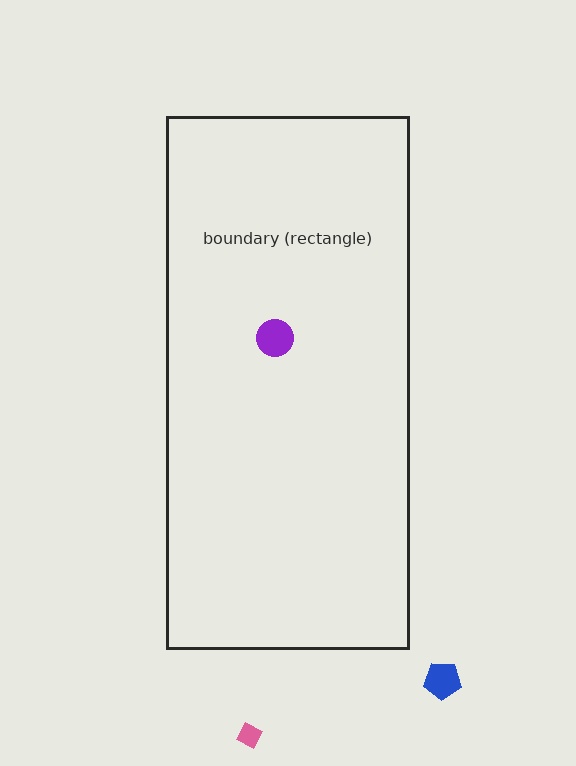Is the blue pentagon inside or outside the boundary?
Outside.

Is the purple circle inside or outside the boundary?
Inside.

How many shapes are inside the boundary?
1 inside, 2 outside.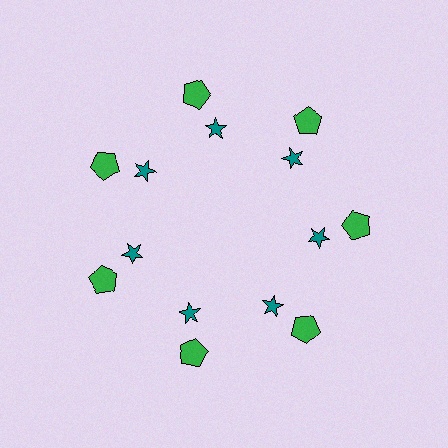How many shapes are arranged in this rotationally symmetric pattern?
There are 14 shapes, arranged in 7 groups of 2.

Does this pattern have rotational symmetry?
Yes, this pattern has 7-fold rotational symmetry. It looks the same after rotating 51 degrees around the center.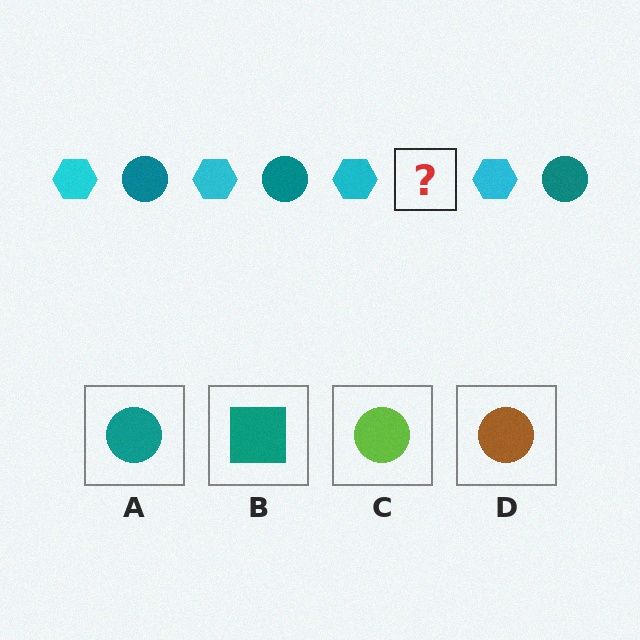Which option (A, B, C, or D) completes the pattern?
A.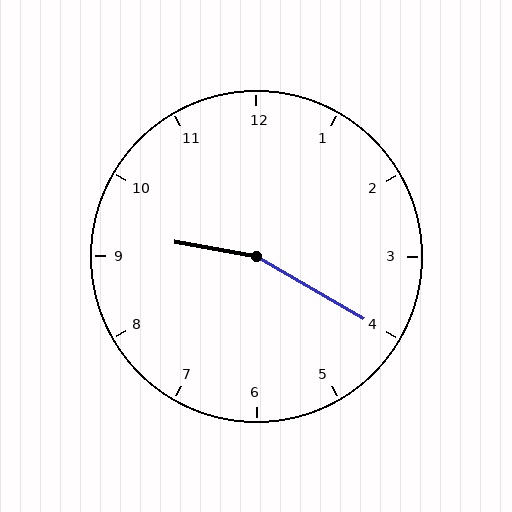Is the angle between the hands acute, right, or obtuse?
It is obtuse.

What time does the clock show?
9:20.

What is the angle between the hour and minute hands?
Approximately 160 degrees.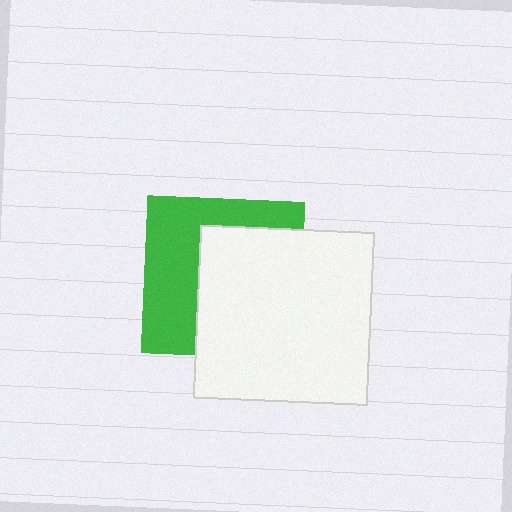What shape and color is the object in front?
The object in front is a white square.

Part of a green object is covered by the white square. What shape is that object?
It is a square.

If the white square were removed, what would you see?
You would see the complete green square.